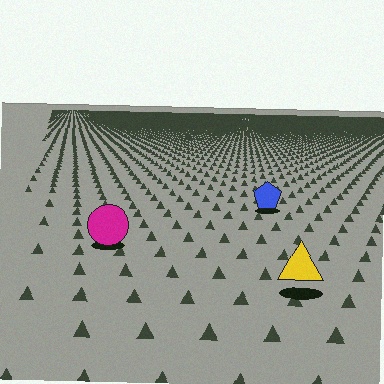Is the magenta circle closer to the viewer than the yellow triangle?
No. The yellow triangle is closer — you can tell from the texture gradient: the ground texture is coarser near it.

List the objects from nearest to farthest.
From nearest to farthest: the yellow triangle, the magenta circle, the blue pentagon.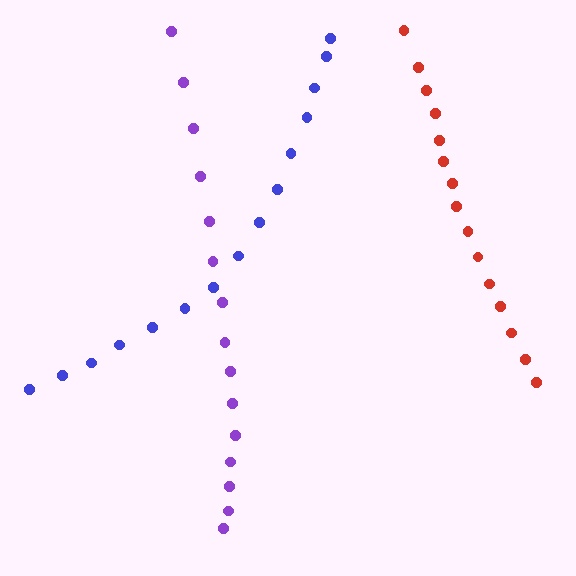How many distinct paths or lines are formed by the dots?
There are 3 distinct paths.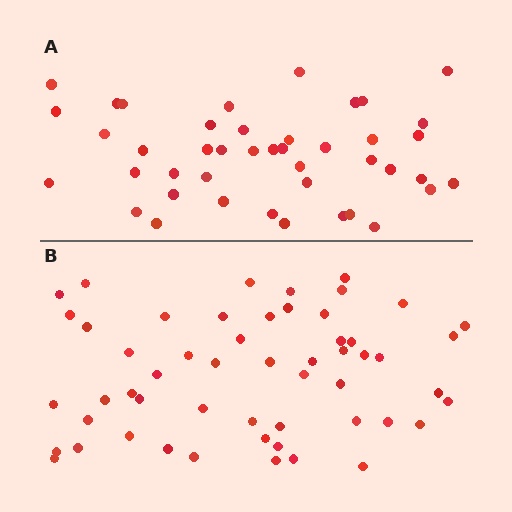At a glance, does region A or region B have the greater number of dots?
Region B (the bottom region) has more dots.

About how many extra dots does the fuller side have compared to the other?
Region B has roughly 12 or so more dots than region A.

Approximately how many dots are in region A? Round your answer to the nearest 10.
About 40 dots. (The exact count is 43, which rounds to 40.)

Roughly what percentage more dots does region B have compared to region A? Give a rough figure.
About 25% more.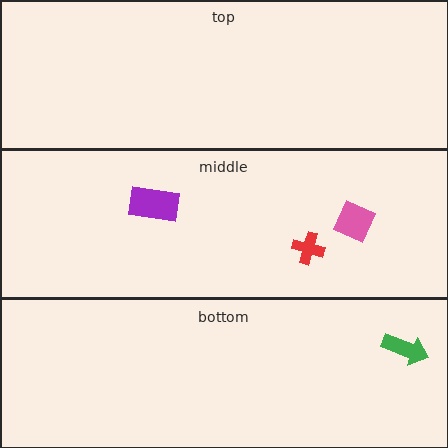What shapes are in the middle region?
The red cross, the pink diamond, the purple rectangle.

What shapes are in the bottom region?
The green arrow.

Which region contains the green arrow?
The bottom region.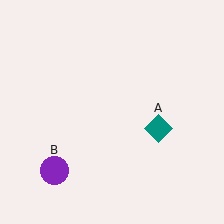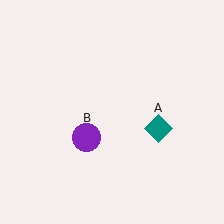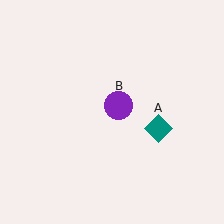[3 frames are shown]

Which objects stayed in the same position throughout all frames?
Teal diamond (object A) remained stationary.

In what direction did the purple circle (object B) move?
The purple circle (object B) moved up and to the right.